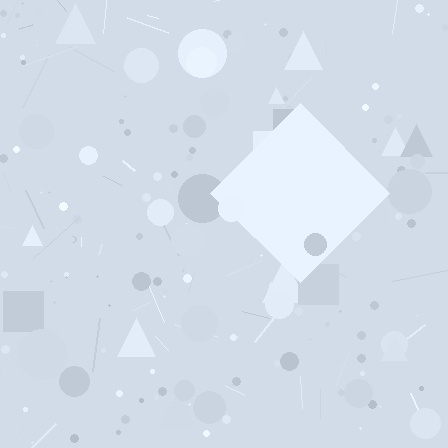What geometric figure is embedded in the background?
A diamond is embedded in the background.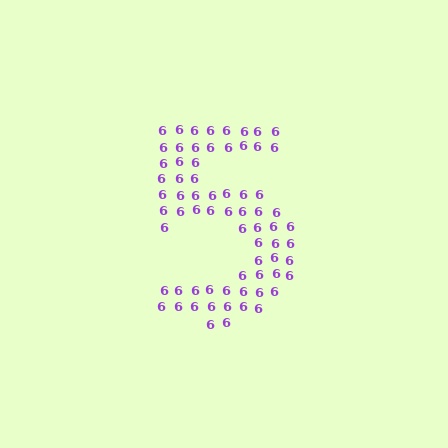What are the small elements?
The small elements are digit 6's.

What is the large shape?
The large shape is the digit 5.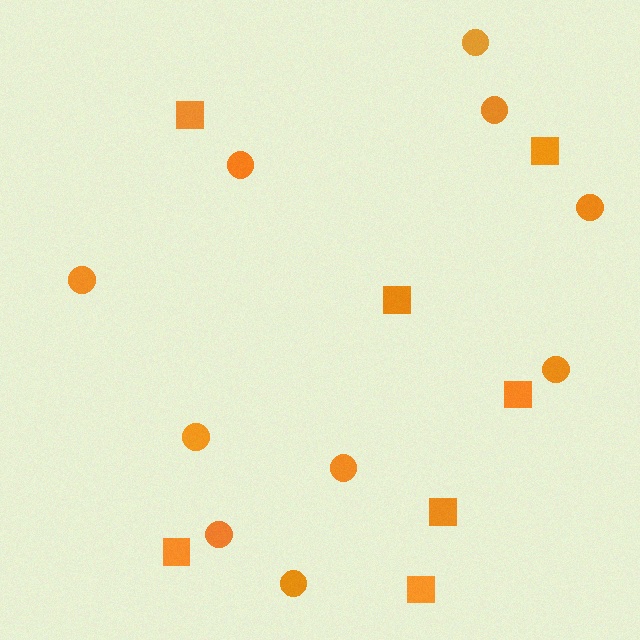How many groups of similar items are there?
There are 2 groups: one group of squares (7) and one group of circles (10).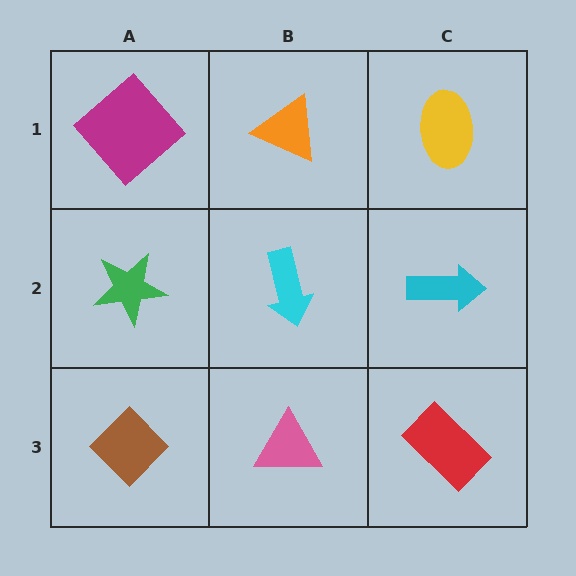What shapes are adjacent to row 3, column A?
A green star (row 2, column A), a pink triangle (row 3, column B).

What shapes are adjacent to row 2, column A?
A magenta diamond (row 1, column A), a brown diamond (row 3, column A), a cyan arrow (row 2, column B).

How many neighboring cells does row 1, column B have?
3.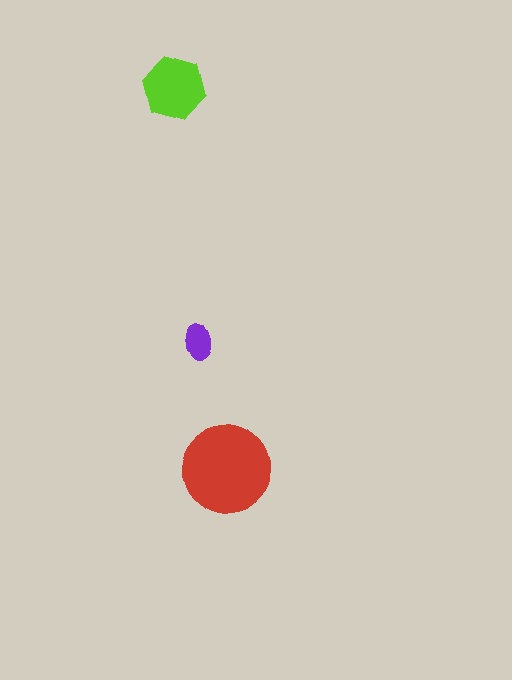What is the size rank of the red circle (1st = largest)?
1st.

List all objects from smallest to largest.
The purple ellipse, the lime hexagon, the red circle.